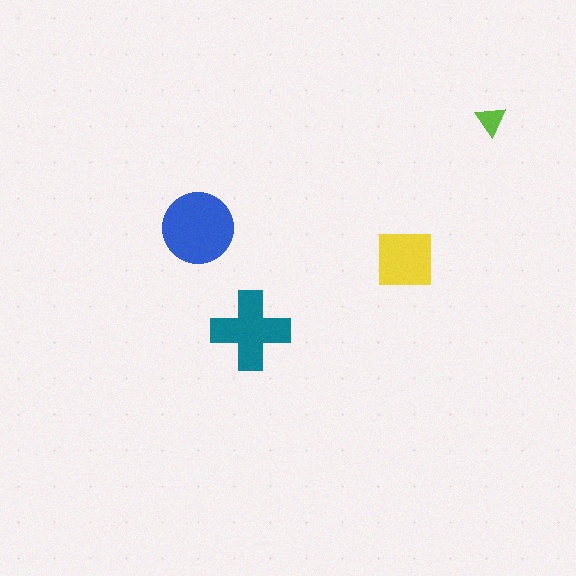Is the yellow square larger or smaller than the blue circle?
Smaller.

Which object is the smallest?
The lime triangle.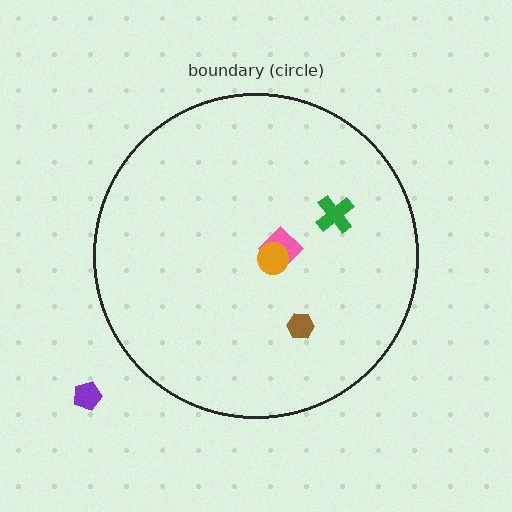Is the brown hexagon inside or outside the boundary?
Inside.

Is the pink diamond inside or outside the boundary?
Inside.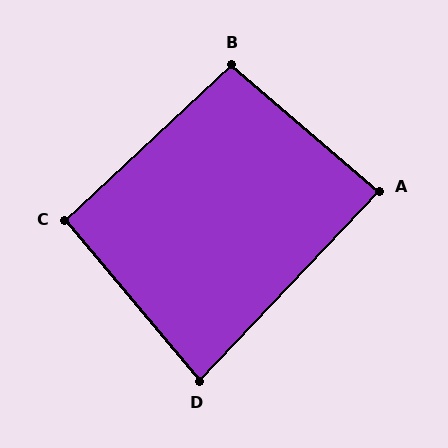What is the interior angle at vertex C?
Approximately 93 degrees (approximately right).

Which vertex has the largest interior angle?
B, at approximately 96 degrees.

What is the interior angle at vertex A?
Approximately 87 degrees (approximately right).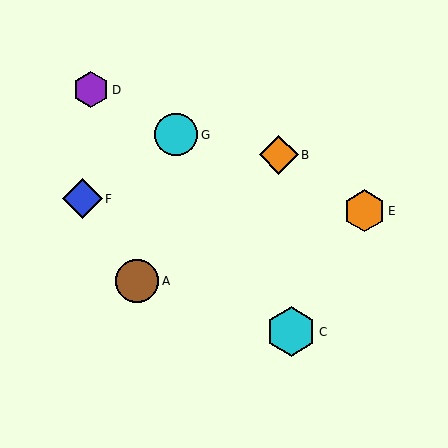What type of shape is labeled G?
Shape G is a cyan circle.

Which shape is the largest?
The cyan hexagon (labeled C) is the largest.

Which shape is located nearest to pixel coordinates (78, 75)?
The purple hexagon (labeled D) at (91, 90) is nearest to that location.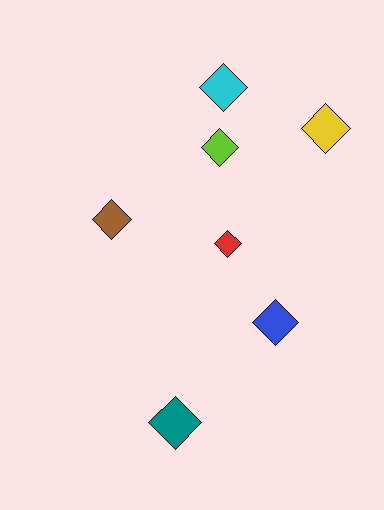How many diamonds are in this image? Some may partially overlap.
There are 7 diamonds.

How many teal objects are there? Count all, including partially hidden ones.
There is 1 teal object.